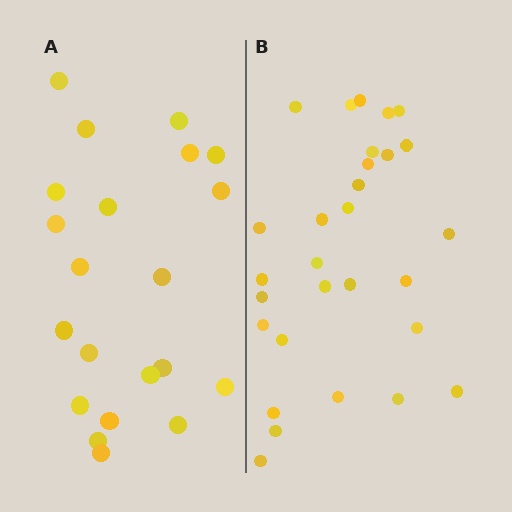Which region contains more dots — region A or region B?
Region B (the right region) has more dots.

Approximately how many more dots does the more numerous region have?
Region B has roughly 8 or so more dots than region A.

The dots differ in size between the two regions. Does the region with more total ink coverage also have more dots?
No. Region A has more total ink coverage because its dots are larger, but region B actually contains more individual dots. Total area can be misleading — the number of items is what matters here.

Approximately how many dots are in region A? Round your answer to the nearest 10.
About 20 dots. (The exact count is 21, which rounds to 20.)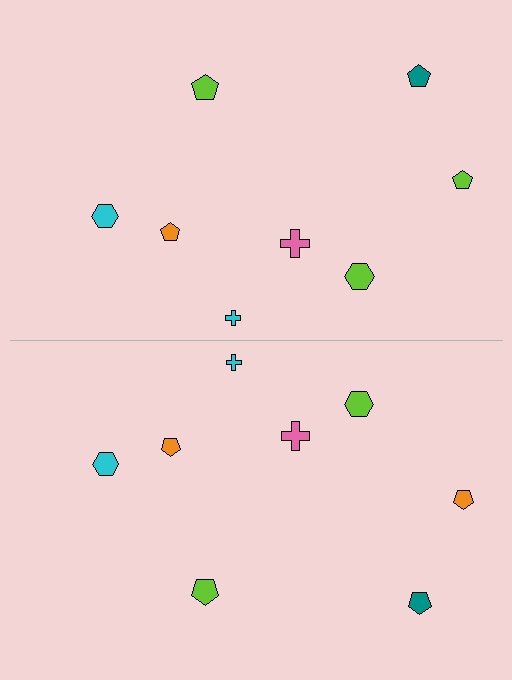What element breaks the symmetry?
The orange pentagon on the bottom side breaks the symmetry — its mirror counterpart is lime.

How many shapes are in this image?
There are 16 shapes in this image.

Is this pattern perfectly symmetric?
No, the pattern is not perfectly symmetric. The orange pentagon on the bottom side breaks the symmetry — its mirror counterpart is lime.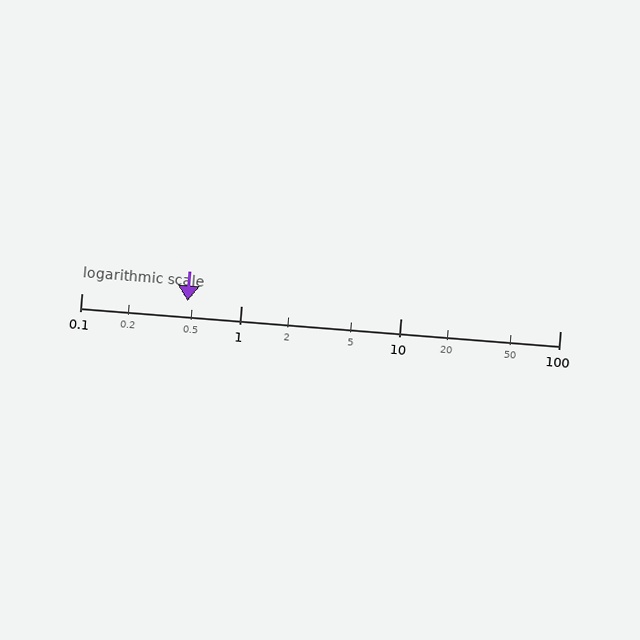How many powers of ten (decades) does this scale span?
The scale spans 3 decades, from 0.1 to 100.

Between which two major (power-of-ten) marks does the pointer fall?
The pointer is between 0.1 and 1.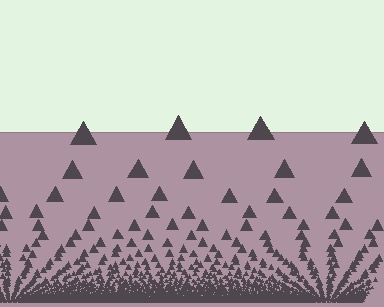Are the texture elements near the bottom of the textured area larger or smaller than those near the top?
Smaller. The gradient is inverted — elements near the bottom are smaller and denser.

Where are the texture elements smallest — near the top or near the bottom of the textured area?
Near the bottom.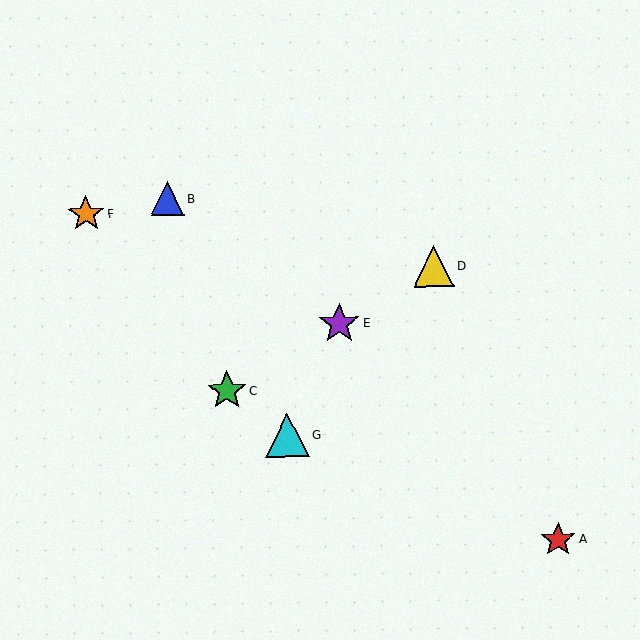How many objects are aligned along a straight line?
3 objects (C, D, E) are aligned along a straight line.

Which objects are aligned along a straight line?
Objects C, D, E are aligned along a straight line.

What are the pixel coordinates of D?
Object D is at (434, 266).